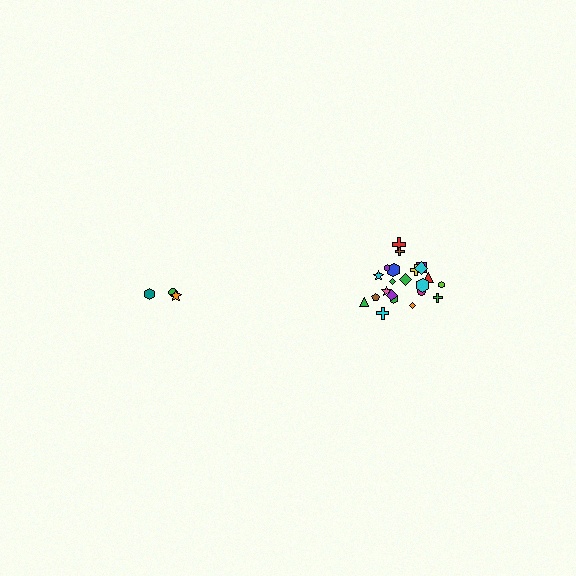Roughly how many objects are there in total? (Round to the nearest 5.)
Roughly 25 objects in total.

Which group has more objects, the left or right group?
The right group.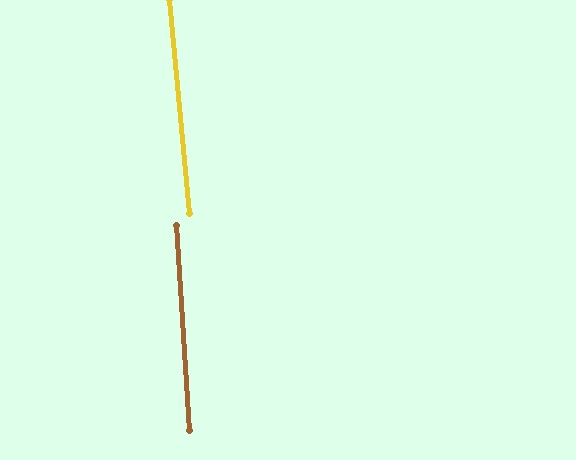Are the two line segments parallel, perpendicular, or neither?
Parallel — their directions differ by only 1.7°.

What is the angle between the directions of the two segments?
Approximately 2 degrees.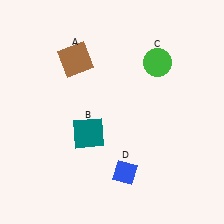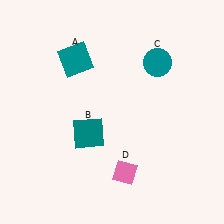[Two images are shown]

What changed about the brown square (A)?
In Image 1, A is brown. In Image 2, it changed to teal.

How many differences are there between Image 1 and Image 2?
There are 3 differences between the two images.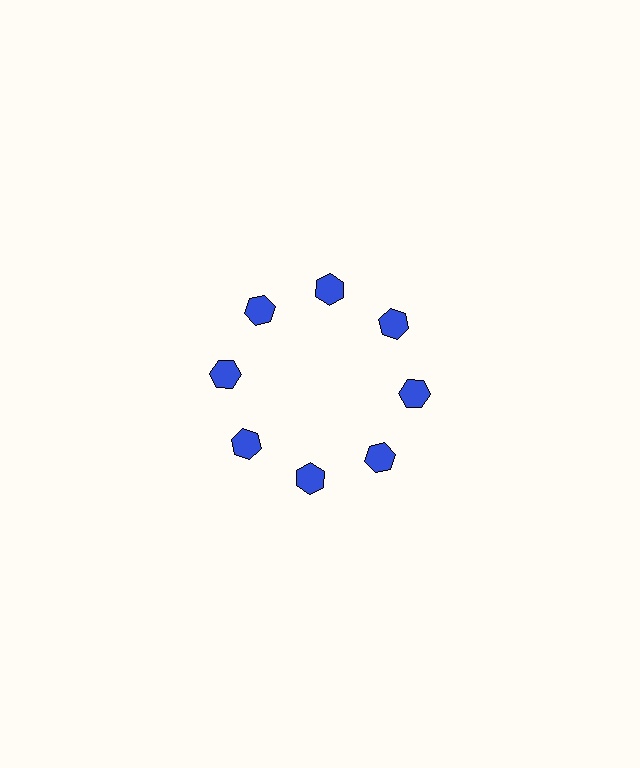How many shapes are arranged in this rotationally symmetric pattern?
There are 8 shapes, arranged in 8 groups of 1.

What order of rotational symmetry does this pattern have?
This pattern has 8-fold rotational symmetry.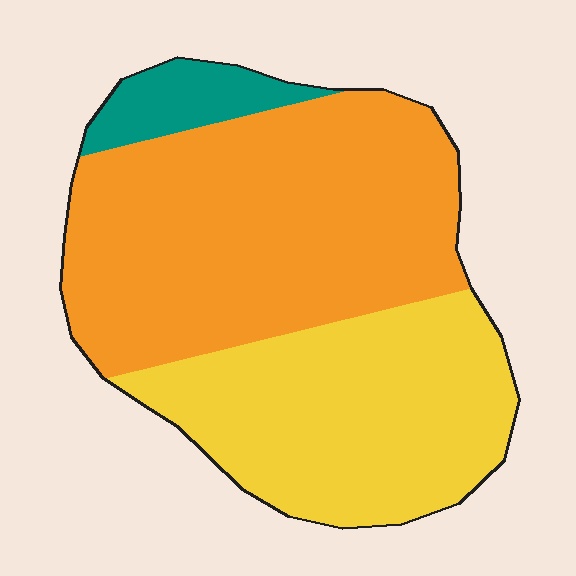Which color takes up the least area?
Teal, at roughly 10%.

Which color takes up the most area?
Orange, at roughly 55%.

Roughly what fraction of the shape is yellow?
Yellow covers around 40% of the shape.